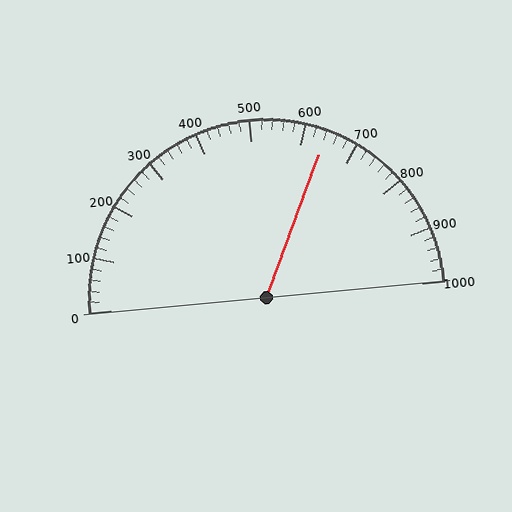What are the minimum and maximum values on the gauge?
The gauge ranges from 0 to 1000.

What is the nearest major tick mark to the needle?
The nearest major tick mark is 600.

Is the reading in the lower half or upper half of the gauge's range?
The reading is in the upper half of the range (0 to 1000).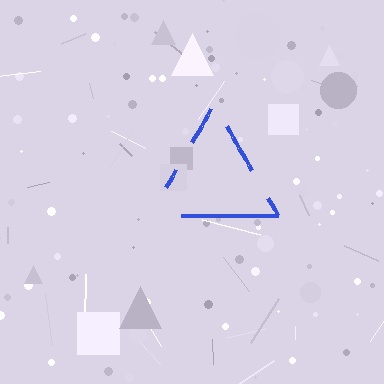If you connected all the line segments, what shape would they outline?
They would outline a triangle.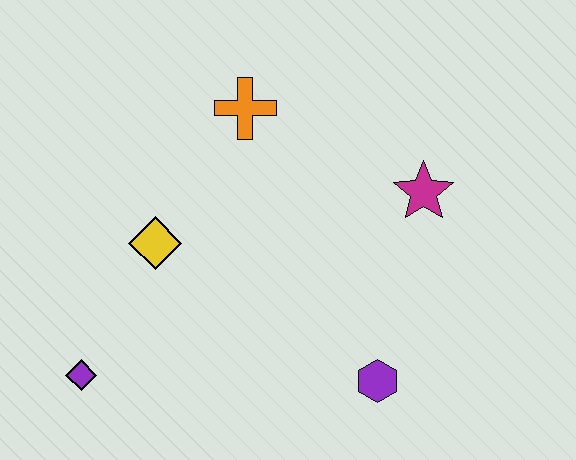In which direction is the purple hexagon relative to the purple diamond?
The purple hexagon is to the right of the purple diamond.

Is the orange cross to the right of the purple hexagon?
No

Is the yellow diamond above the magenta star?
No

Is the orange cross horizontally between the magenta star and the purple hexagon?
No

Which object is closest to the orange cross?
The yellow diamond is closest to the orange cross.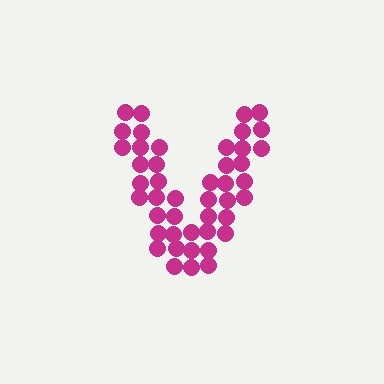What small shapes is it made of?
It is made of small circles.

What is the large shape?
The large shape is the letter V.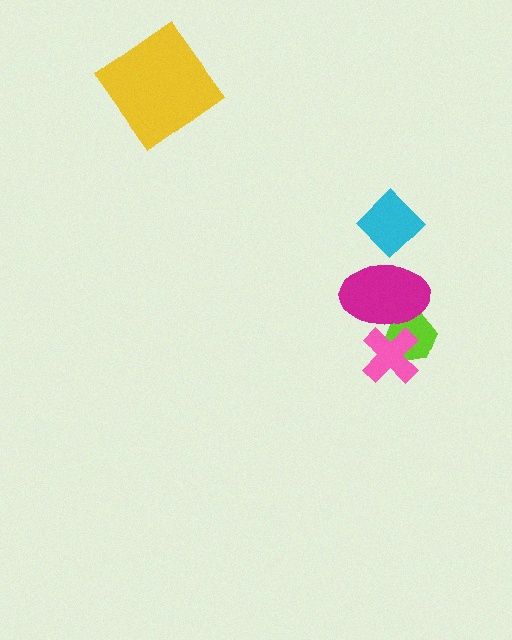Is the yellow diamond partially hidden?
No, no other shape covers it.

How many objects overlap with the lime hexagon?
2 objects overlap with the lime hexagon.